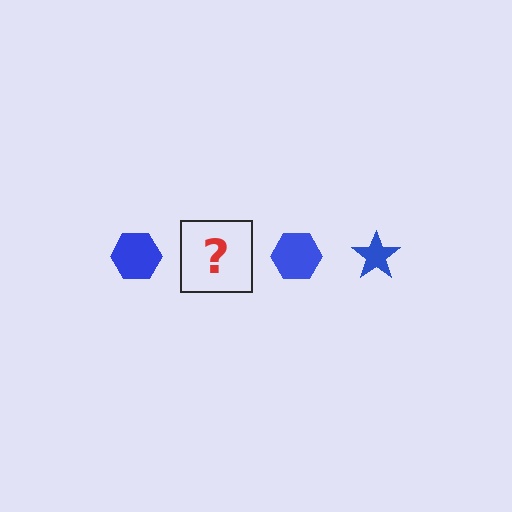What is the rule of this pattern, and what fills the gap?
The rule is that the pattern cycles through hexagon, star shapes in blue. The gap should be filled with a blue star.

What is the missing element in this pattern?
The missing element is a blue star.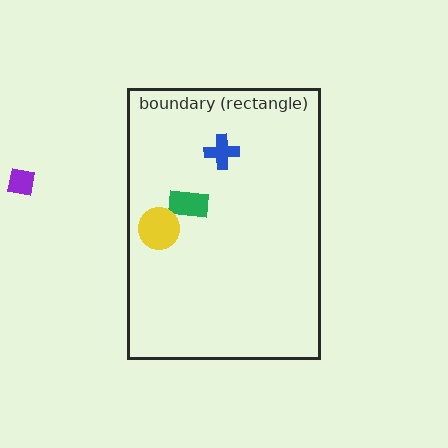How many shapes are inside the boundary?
3 inside, 1 outside.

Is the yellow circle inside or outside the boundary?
Inside.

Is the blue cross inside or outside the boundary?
Inside.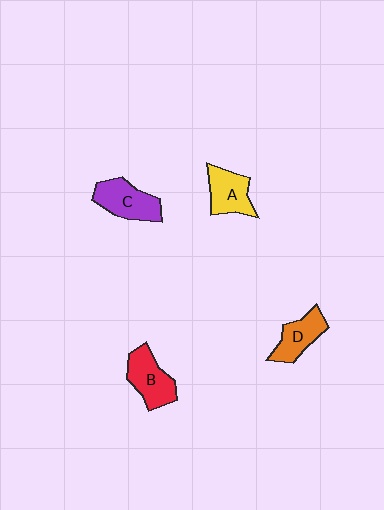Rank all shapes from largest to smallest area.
From largest to smallest: C (purple), B (red), A (yellow), D (orange).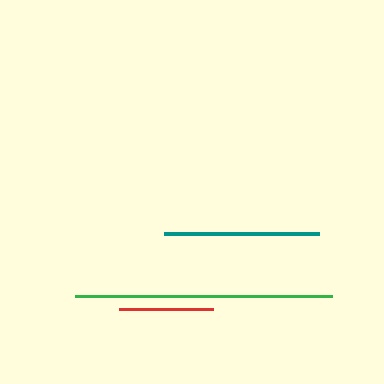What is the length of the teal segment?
The teal segment is approximately 155 pixels long.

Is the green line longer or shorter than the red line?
The green line is longer than the red line.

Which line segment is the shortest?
The red line is the shortest at approximately 94 pixels.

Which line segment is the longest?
The green line is the longest at approximately 257 pixels.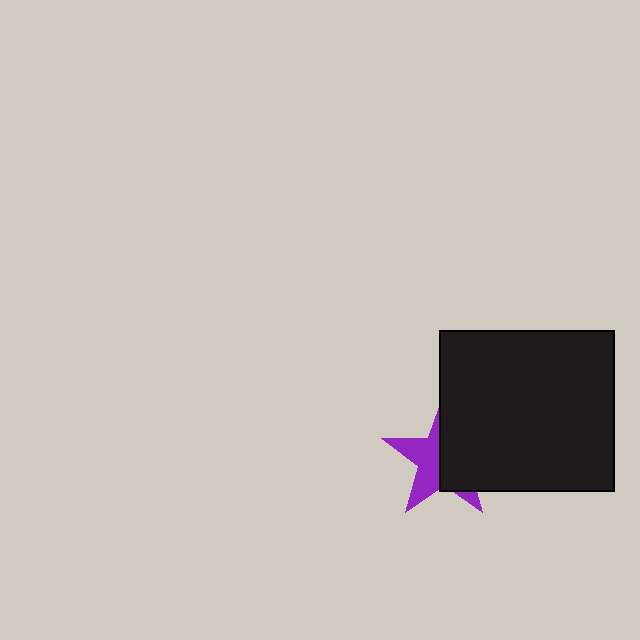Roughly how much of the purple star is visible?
About half of it is visible (roughly 47%).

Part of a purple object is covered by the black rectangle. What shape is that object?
It is a star.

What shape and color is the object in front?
The object in front is a black rectangle.